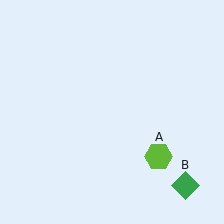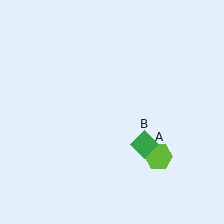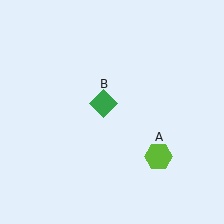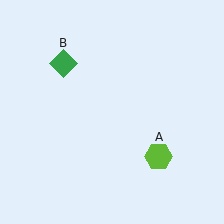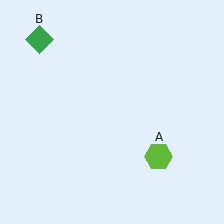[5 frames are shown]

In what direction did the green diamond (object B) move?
The green diamond (object B) moved up and to the left.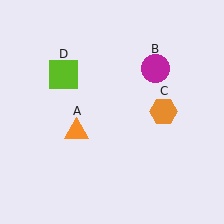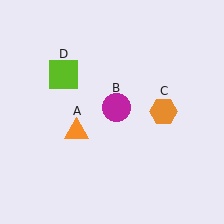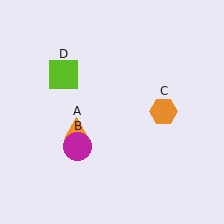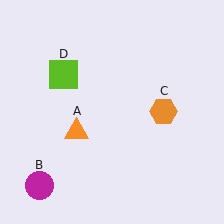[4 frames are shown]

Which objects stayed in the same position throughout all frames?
Orange triangle (object A) and orange hexagon (object C) and lime square (object D) remained stationary.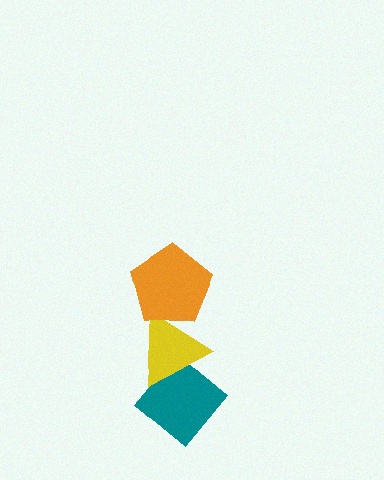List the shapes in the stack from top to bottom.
From top to bottom: the orange pentagon, the yellow triangle, the teal diamond.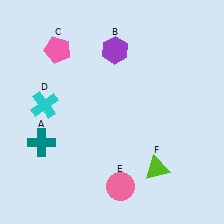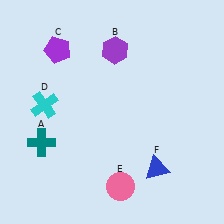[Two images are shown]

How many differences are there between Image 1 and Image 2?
There are 2 differences between the two images.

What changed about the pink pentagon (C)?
In Image 1, C is pink. In Image 2, it changed to purple.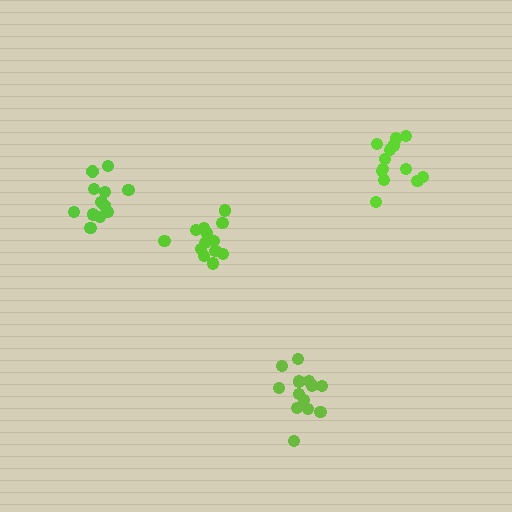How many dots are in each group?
Group 1: 13 dots, Group 2: 13 dots, Group 3: 13 dots, Group 4: 12 dots (51 total).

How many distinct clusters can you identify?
There are 4 distinct clusters.